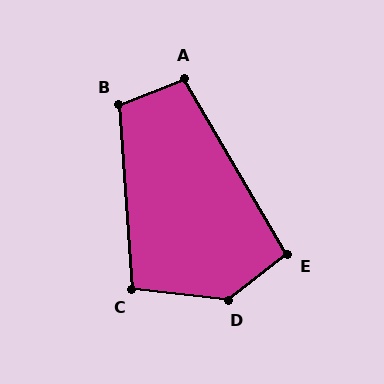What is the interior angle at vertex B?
Approximately 108 degrees (obtuse).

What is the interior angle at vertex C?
Approximately 101 degrees (obtuse).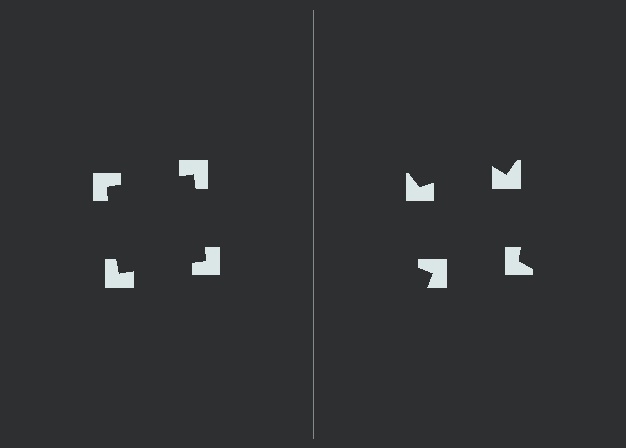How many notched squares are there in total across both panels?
8 — 4 on each side.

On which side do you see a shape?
An illusory square appears on the left side. On the right side the wedge cuts are rotated, so no coherent shape forms.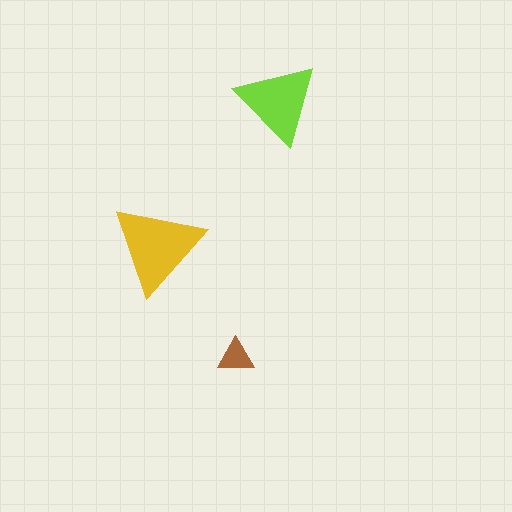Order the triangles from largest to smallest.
the yellow one, the lime one, the brown one.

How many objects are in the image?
There are 3 objects in the image.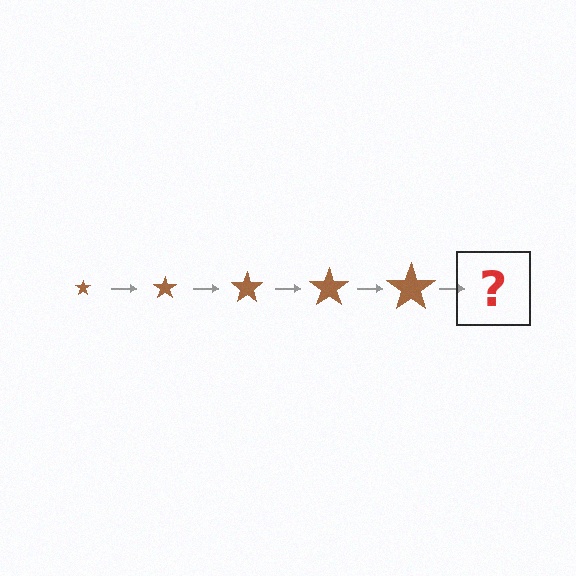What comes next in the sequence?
The next element should be a brown star, larger than the previous one.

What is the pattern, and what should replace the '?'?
The pattern is that the star gets progressively larger each step. The '?' should be a brown star, larger than the previous one.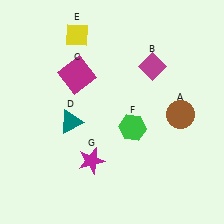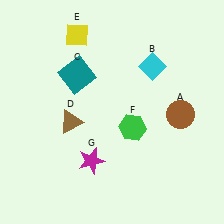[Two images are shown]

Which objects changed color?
B changed from magenta to cyan. C changed from magenta to teal. D changed from teal to brown.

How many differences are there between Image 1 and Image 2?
There are 3 differences between the two images.